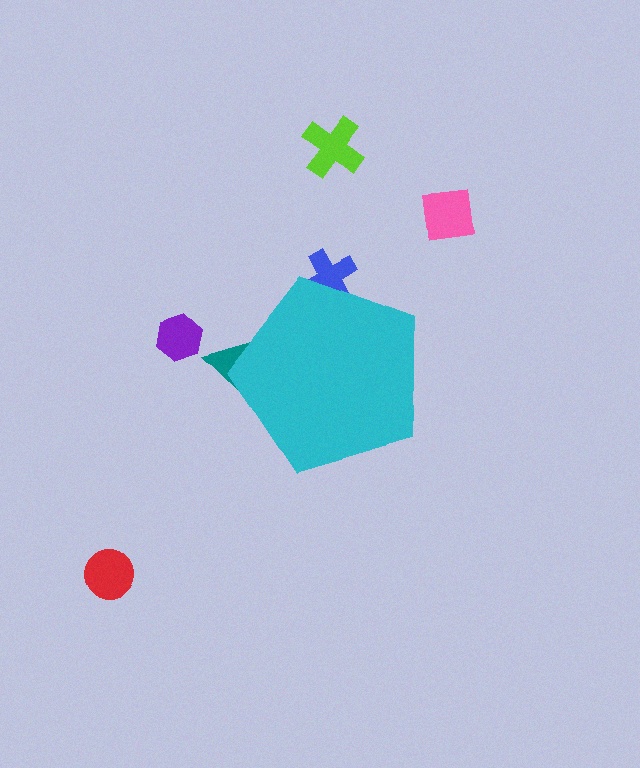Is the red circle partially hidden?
No, the red circle is fully visible.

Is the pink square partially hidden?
No, the pink square is fully visible.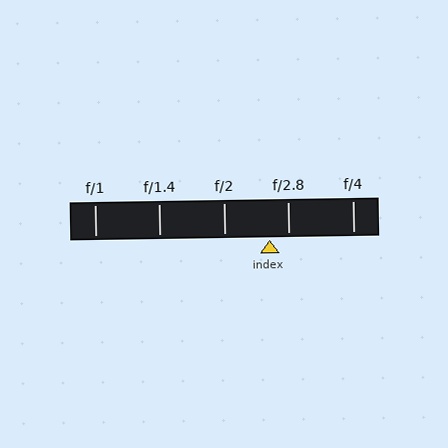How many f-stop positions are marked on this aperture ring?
There are 5 f-stop positions marked.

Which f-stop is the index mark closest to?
The index mark is closest to f/2.8.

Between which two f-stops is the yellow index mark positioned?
The index mark is between f/2 and f/2.8.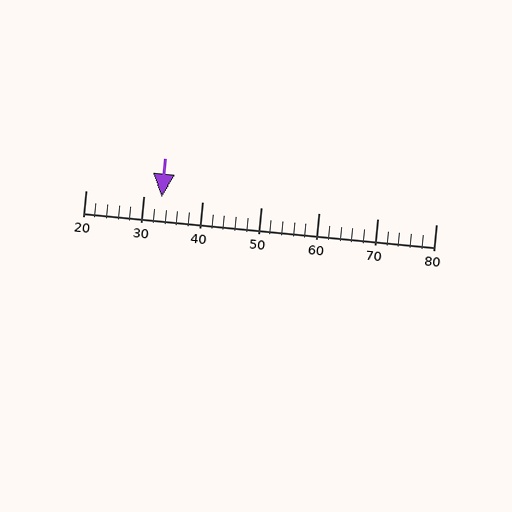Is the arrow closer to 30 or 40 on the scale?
The arrow is closer to 30.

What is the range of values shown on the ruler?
The ruler shows values from 20 to 80.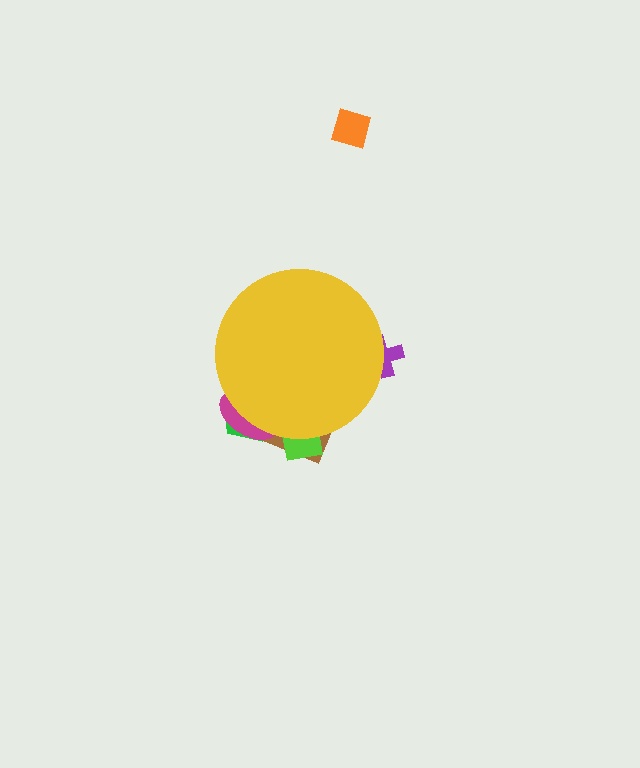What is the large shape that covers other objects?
A yellow circle.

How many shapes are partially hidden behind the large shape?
5 shapes are partially hidden.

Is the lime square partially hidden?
Yes, the lime square is partially hidden behind the yellow circle.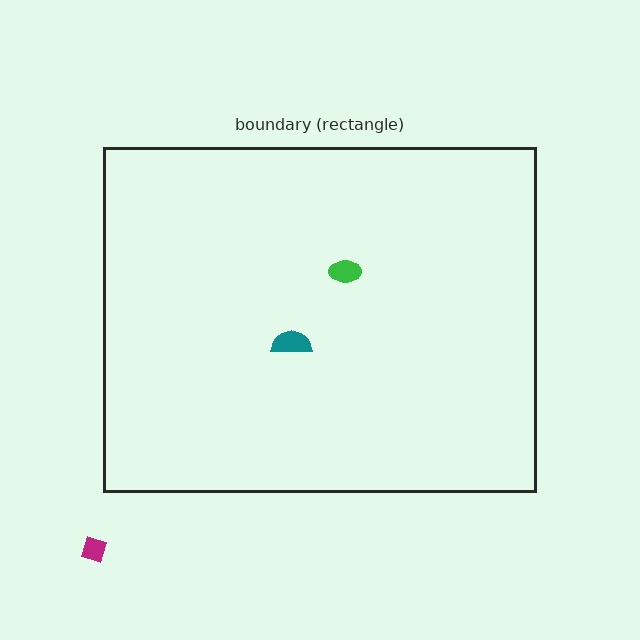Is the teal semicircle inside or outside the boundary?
Inside.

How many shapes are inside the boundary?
2 inside, 1 outside.